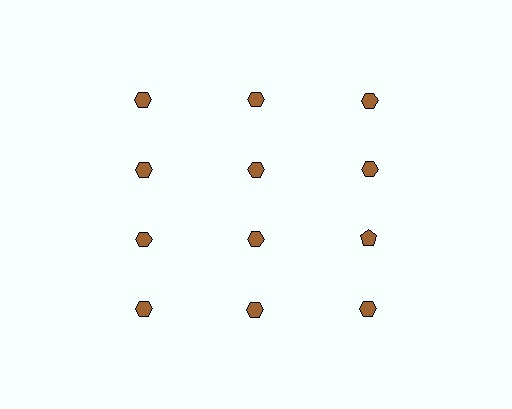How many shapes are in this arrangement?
There are 12 shapes arranged in a grid pattern.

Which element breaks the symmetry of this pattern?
The brown pentagon in the third row, center column breaks the symmetry. All other shapes are brown hexagons.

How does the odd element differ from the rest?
It has a different shape: pentagon instead of hexagon.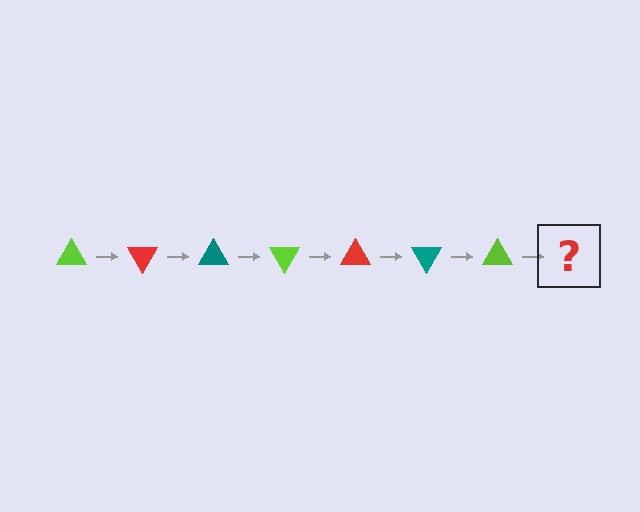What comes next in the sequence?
The next element should be a red triangle, rotated 420 degrees from the start.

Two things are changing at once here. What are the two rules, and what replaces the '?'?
The two rules are that it rotates 60 degrees each step and the color cycles through lime, red, and teal. The '?' should be a red triangle, rotated 420 degrees from the start.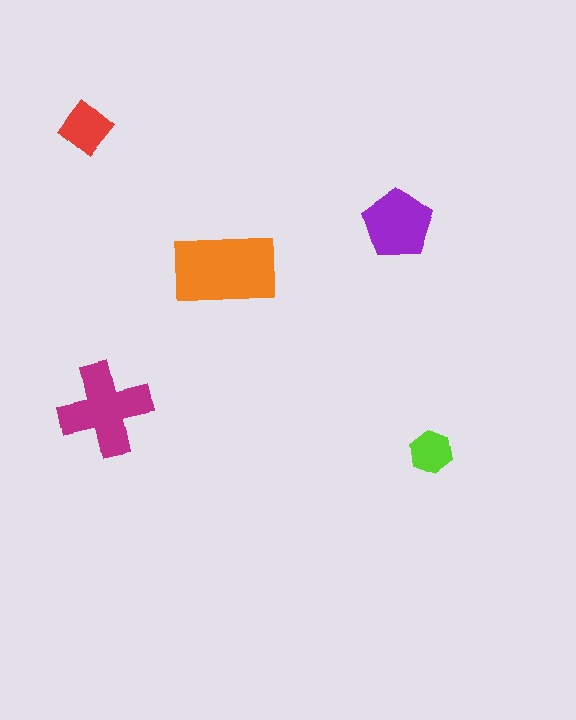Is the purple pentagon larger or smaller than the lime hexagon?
Larger.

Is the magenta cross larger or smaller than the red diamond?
Larger.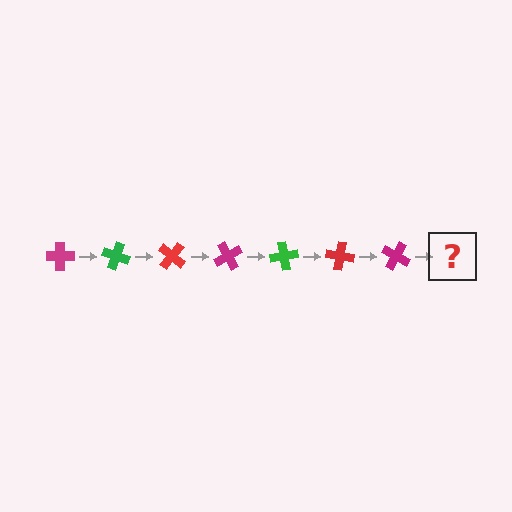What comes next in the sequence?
The next element should be a green cross, rotated 140 degrees from the start.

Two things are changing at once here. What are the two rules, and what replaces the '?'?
The two rules are that it rotates 20 degrees each step and the color cycles through magenta, green, and red. The '?' should be a green cross, rotated 140 degrees from the start.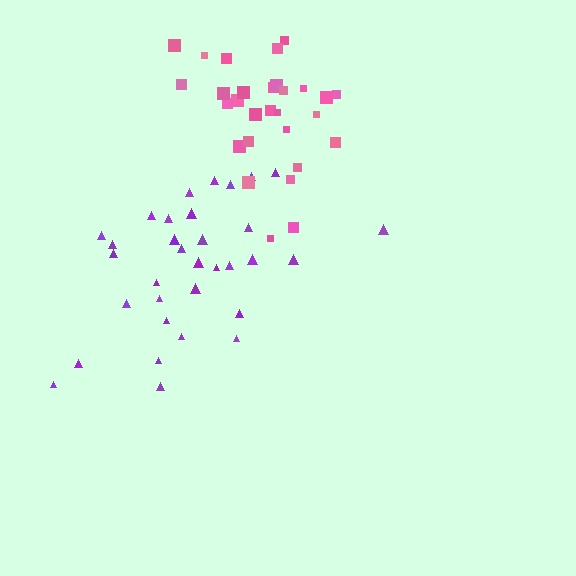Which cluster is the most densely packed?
Pink.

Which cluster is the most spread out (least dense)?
Purple.